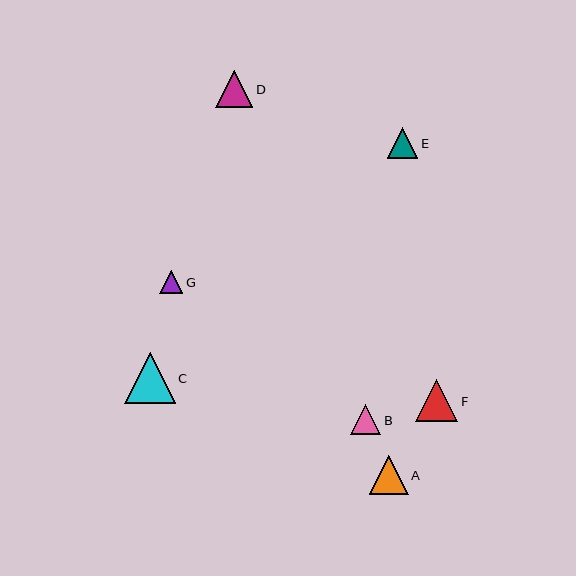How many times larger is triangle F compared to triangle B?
Triangle F is approximately 1.4 times the size of triangle B.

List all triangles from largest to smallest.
From largest to smallest: C, F, A, D, E, B, G.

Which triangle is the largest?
Triangle C is the largest with a size of approximately 51 pixels.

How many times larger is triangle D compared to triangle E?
Triangle D is approximately 1.2 times the size of triangle E.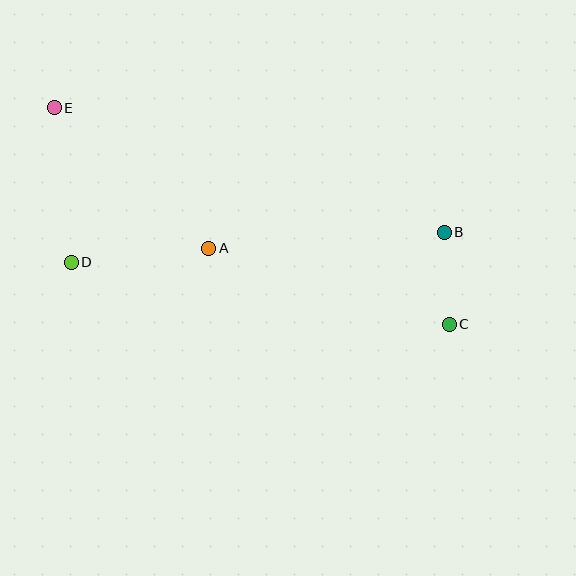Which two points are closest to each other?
Points B and C are closest to each other.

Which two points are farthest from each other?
Points C and E are farthest from each other.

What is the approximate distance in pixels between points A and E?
The distance between A and E is approximately 209 pixels.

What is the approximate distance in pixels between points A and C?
The distance between A and C is approximately 252 pixels.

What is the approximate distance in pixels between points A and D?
The distance between A and D is approximately 138 pixels.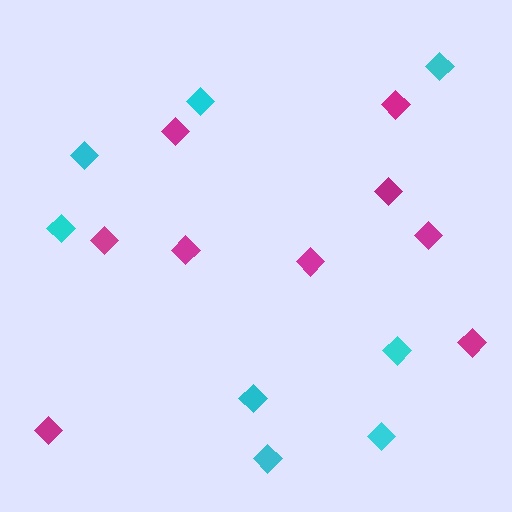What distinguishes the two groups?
There are 2 groups: one group of magenta diamonds (9) and one group of cyan diamonds (8).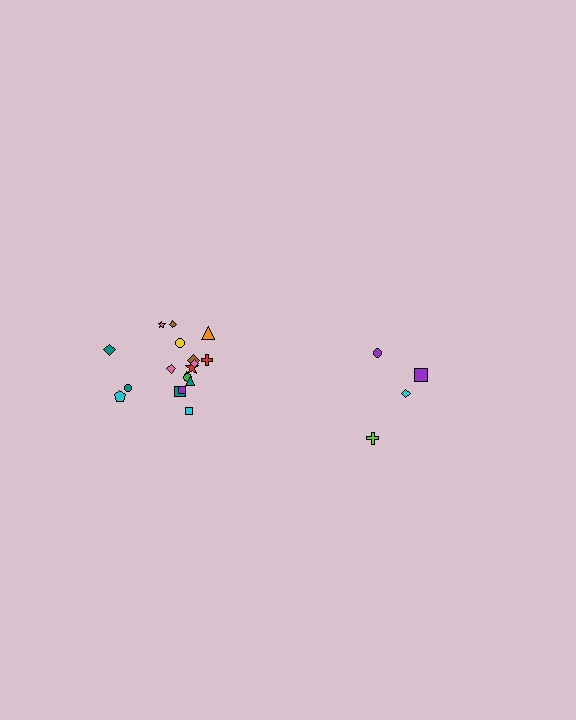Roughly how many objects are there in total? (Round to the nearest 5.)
Roughly 20 objects in total.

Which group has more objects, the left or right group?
The left group.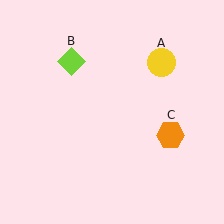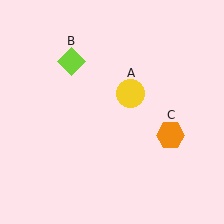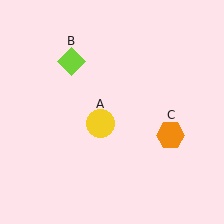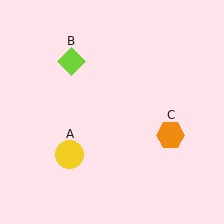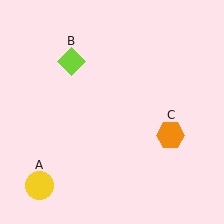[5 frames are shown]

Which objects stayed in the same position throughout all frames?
Lime diamond (object B) and orange hexagon (object C) remained stationary.